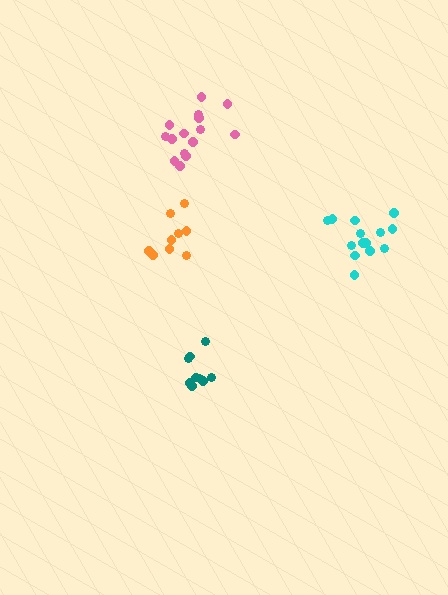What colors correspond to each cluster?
The clusters are colored: teal, pink, cyan, orange.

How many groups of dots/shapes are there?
There are 4 groups.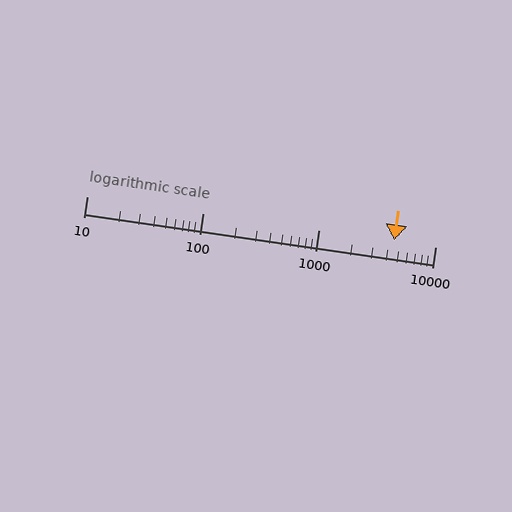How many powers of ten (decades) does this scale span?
The scale spans 3 decades, from 10 to 10000.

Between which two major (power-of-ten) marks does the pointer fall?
The pointer is between 1000 and 10000.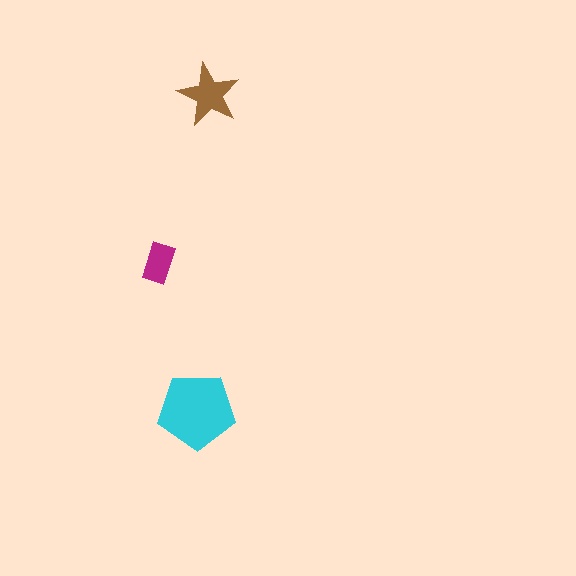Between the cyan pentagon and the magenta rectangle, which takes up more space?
The cyan pentagon.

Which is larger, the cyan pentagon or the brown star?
The cyan pentagon.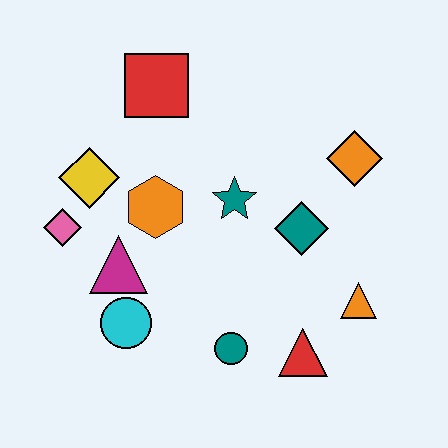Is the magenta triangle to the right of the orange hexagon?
No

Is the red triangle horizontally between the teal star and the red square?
No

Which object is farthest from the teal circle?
The red square is farthest from the teal circle.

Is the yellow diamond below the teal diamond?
No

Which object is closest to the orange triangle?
The red triangle is closest to the orange triangle.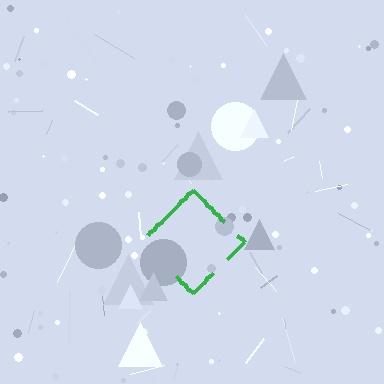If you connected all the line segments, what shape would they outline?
They would outline a diamond.